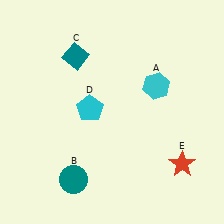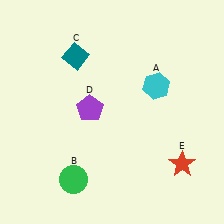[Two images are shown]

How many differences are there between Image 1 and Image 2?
There are 2 differences between the two images.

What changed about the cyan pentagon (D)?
In Image 1, D is cyan. In Image 2, it changed to purple.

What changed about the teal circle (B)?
In Image 1, B is teal. In Image 2, it changed to green.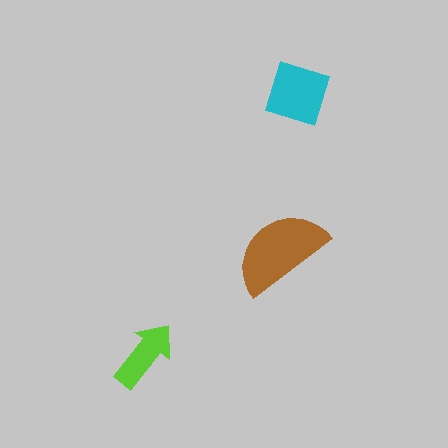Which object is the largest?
The brown semicircle.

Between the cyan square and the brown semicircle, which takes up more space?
The brown semicircle.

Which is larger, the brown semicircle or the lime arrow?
The brown semicircle.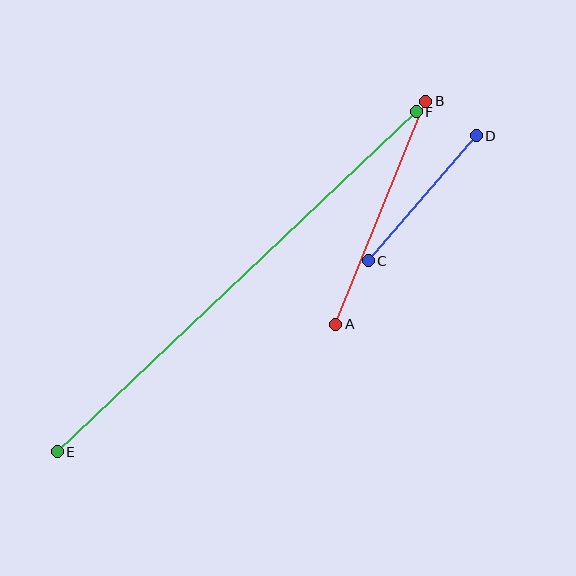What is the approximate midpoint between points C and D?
The midpoint is at approximately (422, 198) pixels.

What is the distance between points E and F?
The distance is approximately 495 pixels.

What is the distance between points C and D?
The distance is approximately 165 pixels.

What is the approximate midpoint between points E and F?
The midpoint is at approximately (237, 282) pixels.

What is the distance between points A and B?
The distance is approximately 241 pixels.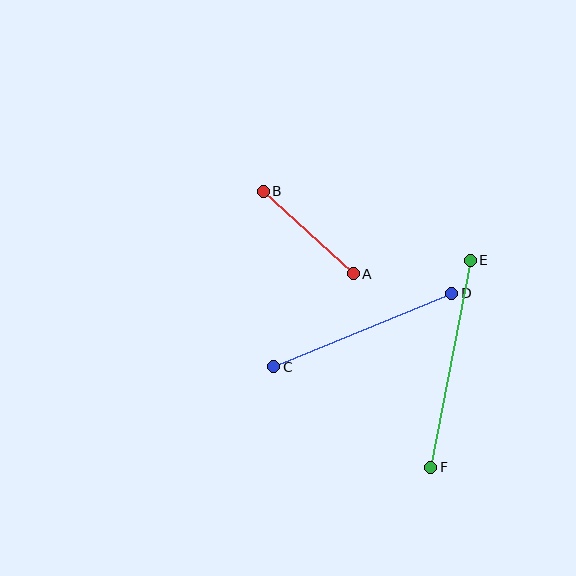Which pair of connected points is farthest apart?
Points E and F are farthest apart.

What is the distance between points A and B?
The distance is approximately 122 pixels.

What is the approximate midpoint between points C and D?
The midpoint is at approximately (363, 330) pixels.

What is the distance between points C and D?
The distance is approximately 192 pixels.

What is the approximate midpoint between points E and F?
The midpoint is at approximately (450, 364) pixels.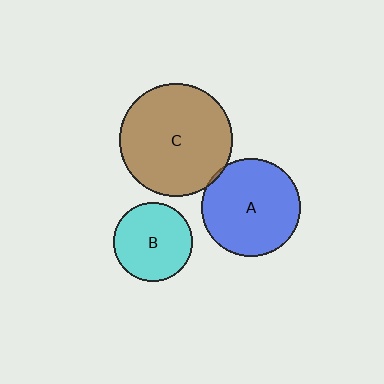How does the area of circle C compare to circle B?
Approximately 2.1 times.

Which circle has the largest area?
Circle C (brown).